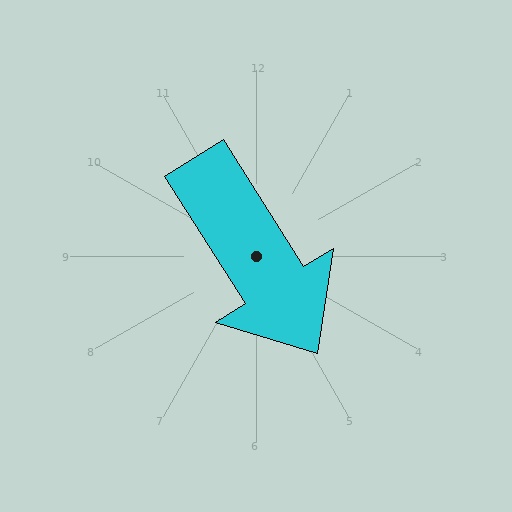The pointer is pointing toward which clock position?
Roughly 5 o'clock.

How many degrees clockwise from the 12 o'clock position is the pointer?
Approximately 148 degrees.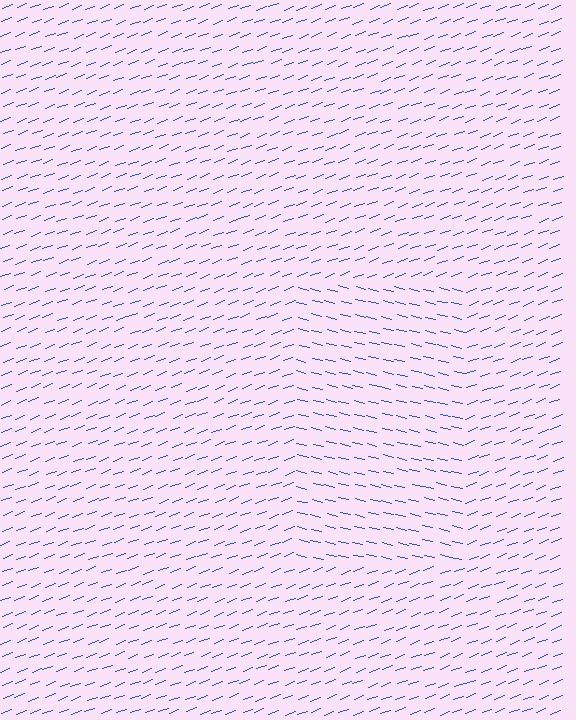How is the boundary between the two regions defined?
The boundary is defined purely by a change in line orientation (approximately 34 degrees difference). All lines are the same color and thickness.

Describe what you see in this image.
The image is filled with small blue line segments. A rectangle region in the image has lines oriented differently from the surrounding lines, creating a visible texture boundary.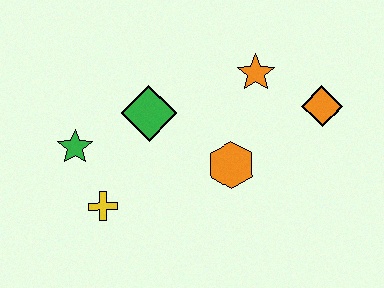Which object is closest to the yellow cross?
The green star is closest to the yellow cross.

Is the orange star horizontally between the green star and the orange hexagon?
No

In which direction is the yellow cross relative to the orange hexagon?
The yellow cross is to the left of the orange hexagon.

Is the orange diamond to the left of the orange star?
No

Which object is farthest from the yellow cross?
The orange diamond is farthest from the yellow cross.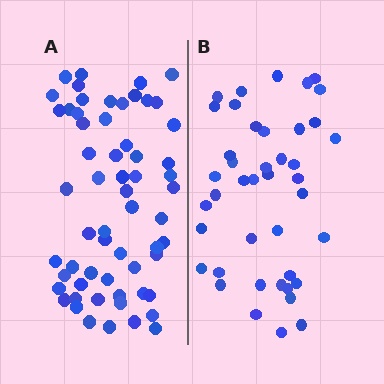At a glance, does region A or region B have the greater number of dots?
Region A (the left region) has more dots.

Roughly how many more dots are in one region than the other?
Region A has approximately 20 more dots than region B.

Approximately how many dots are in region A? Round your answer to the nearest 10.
About 60 dots.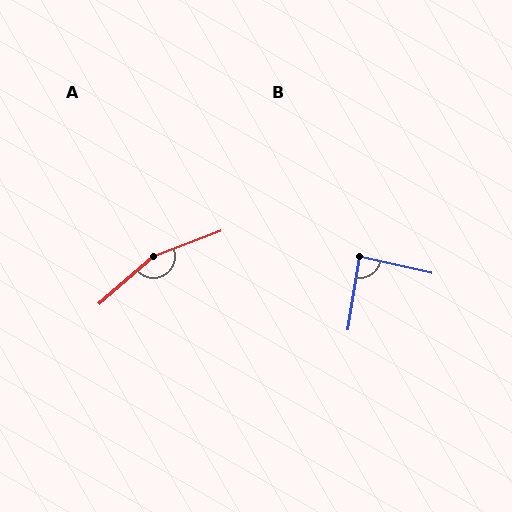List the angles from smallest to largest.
B (86°), A (160°).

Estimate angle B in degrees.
Approximately 86 degrees.